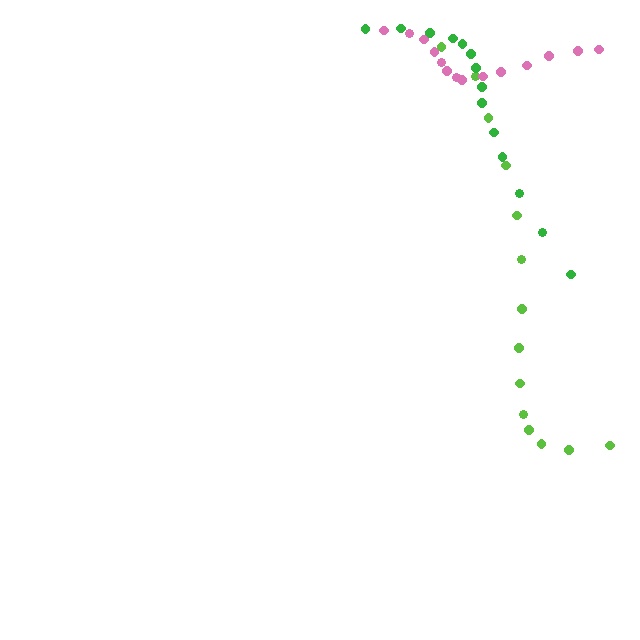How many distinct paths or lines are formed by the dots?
There are 3 distinct paths.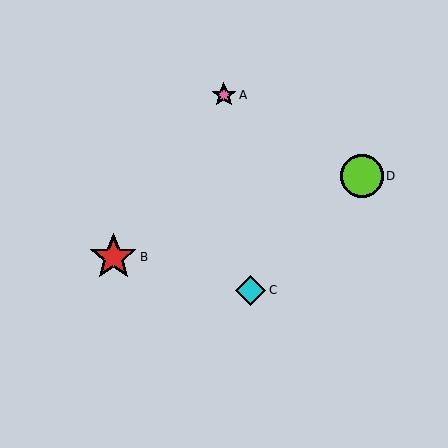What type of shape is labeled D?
Shape D is a lime circle.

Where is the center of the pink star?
The center of the pink star is at (224, 95).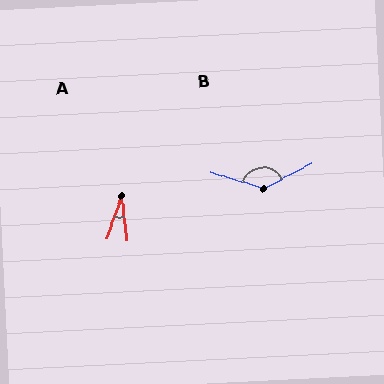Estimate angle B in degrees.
Approximately 136 degrees.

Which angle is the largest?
B, at approximately 136 degrees.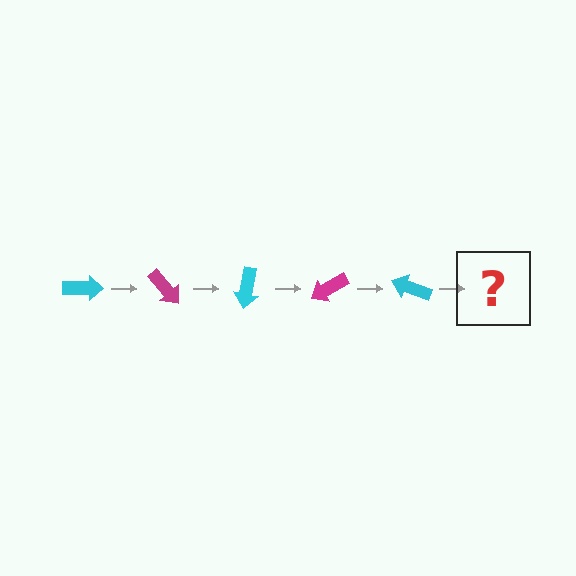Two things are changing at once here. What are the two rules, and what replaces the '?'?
The two rules are that it rotates 50 degrees each step and the color cycles through cyan and magenta. The '?' should be a magenta arrow, rotated 250 degrees from the start.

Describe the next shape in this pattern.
It should be a magenta arrow, rotated 250 degrees from the start.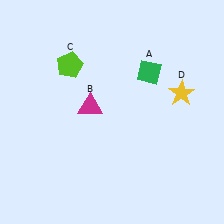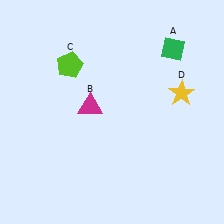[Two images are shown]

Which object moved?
The green diamond (A) moved right.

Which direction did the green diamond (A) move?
The green diamond (A) moved right.